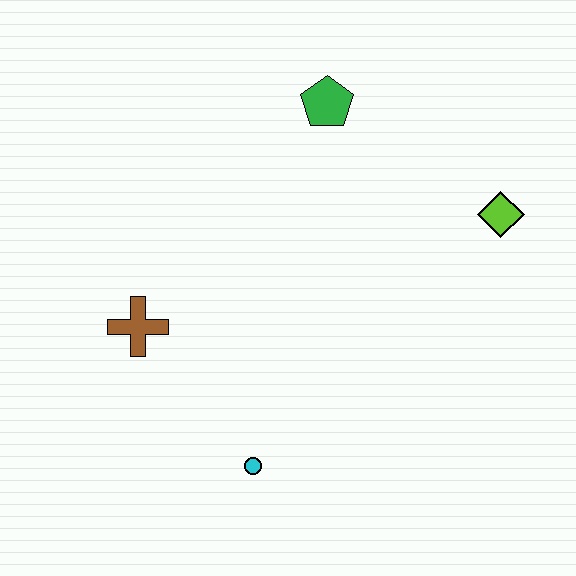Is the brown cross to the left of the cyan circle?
Yes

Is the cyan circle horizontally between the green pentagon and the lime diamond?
No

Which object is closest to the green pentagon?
The lime diamond is closest to the green pentagon.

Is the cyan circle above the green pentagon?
No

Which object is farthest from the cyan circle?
The green pentagon is farthest from the cyan circle.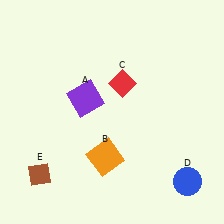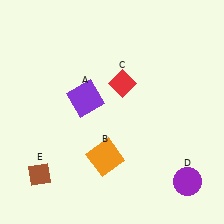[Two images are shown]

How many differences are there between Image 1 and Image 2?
There is 1 difference between the two images.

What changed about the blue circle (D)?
In Image 1, D is blue. In Image 2, it changed to purple.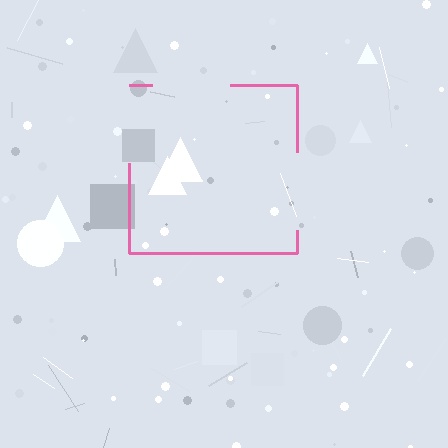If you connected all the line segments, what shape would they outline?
They would outline a square.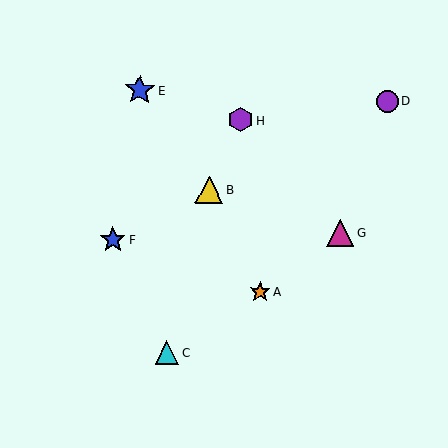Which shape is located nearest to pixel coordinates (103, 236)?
The blue star (labeled F) at (113, 240) is nearest to that location.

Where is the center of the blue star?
The center of the blue star is at (113, 240).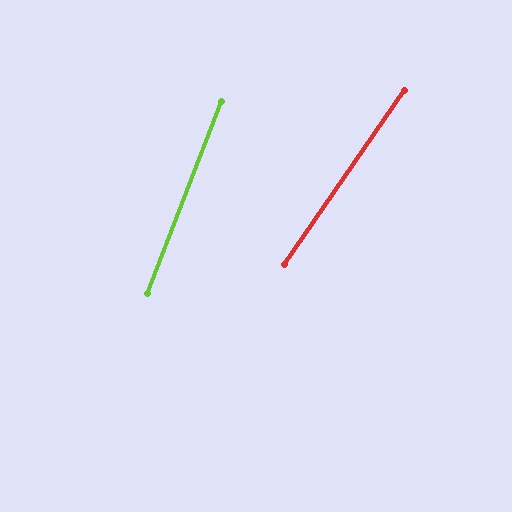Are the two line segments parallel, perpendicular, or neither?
Neither parallel nor perpendicular — they differ by about 14°.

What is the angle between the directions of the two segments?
Approximately 14 degrees.